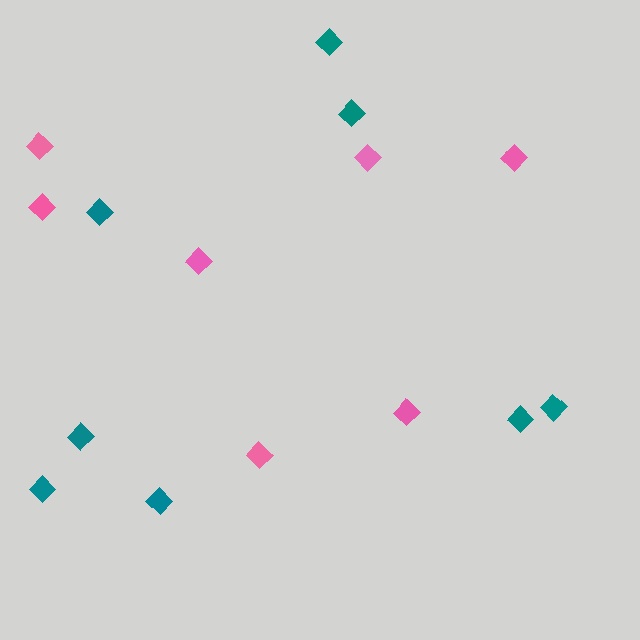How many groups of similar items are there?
There are 2 groups: one group of pink diamonds (7) and one group of teal diamonds (8).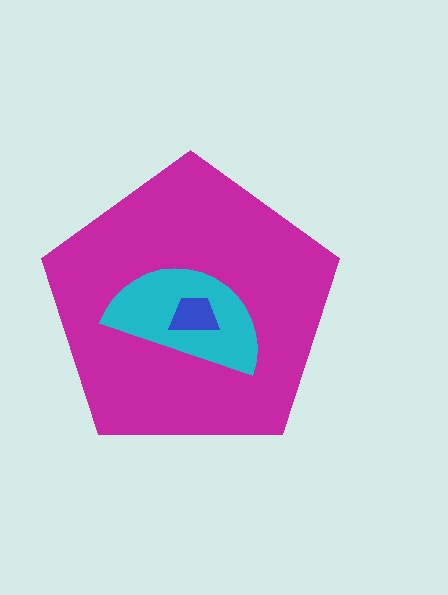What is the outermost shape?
The magenta pentagon.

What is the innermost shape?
The blue trapezoid.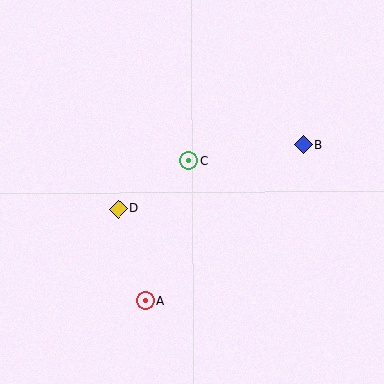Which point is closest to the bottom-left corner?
Point A is closest to the bottom-left corner.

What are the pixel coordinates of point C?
Point C is at (189, 161).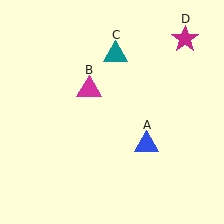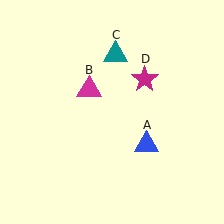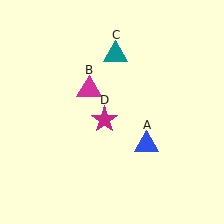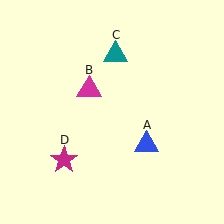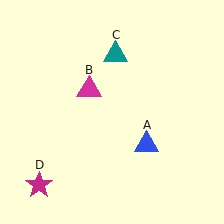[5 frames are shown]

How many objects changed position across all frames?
1 object changed position: magenta star (object D).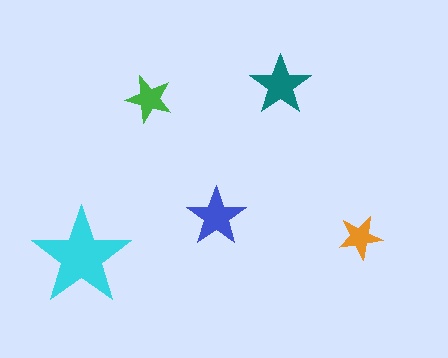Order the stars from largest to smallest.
the cyan one, the teal one, the blue one, the green one, the orange one.